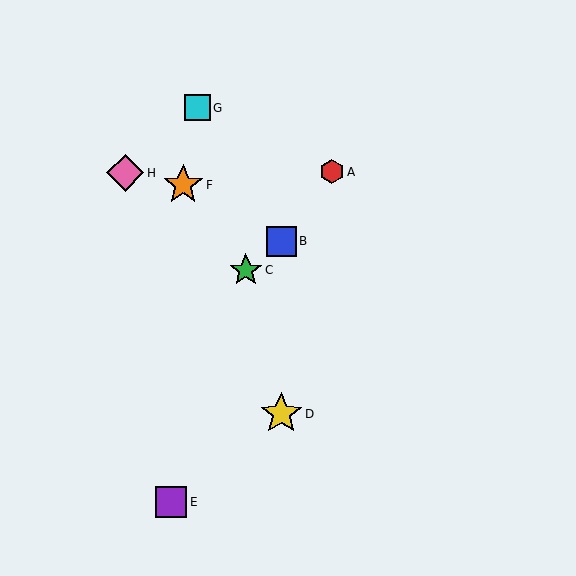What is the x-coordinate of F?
Object F is at x≈183.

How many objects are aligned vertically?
2 objects (B, D) are aligned vertically.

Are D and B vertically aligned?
Yes, both are at x≈281.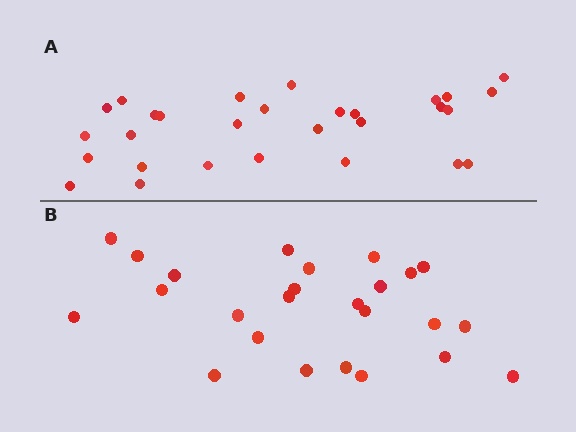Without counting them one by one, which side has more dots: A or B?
Region A (the top region) has more dots.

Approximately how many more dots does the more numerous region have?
Region A has about 4 more dots than region B.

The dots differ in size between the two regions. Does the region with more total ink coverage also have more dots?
No. Region B has more total ink coverage because its dots are larger, but region A actually contains more individual dots. Total area can be misleading — the number of items is what matters here.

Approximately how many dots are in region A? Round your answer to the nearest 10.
About 30 dots. (The exact count is 29, which rounds to 30.)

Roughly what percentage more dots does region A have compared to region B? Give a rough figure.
About 15% more.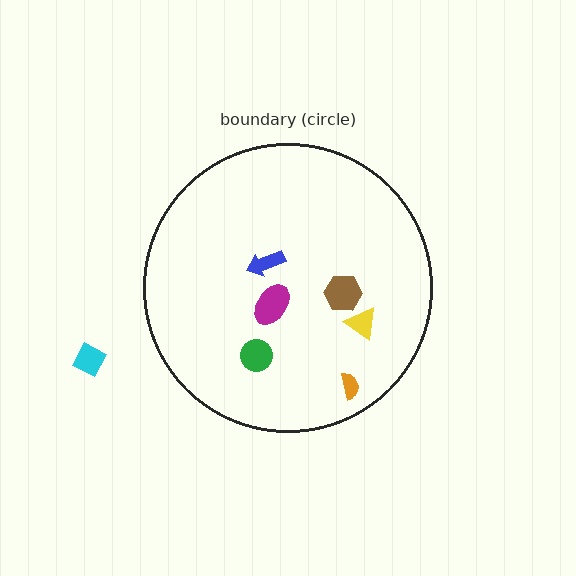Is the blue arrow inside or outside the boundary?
Inside.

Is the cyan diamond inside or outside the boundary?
Outside.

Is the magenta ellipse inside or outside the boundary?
Inside.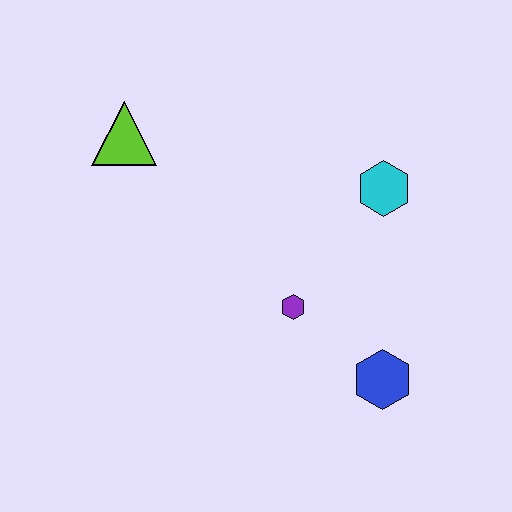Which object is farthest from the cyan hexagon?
The lime triangle is farthest from the cyan hexagon.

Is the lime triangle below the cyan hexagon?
No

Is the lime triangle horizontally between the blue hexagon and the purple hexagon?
No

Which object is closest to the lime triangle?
The purple hexagon is closest to the lime triangle.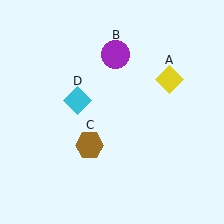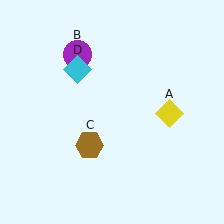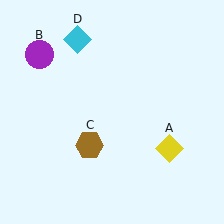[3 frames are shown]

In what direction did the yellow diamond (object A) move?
The yellow diamond (object A) moved down.